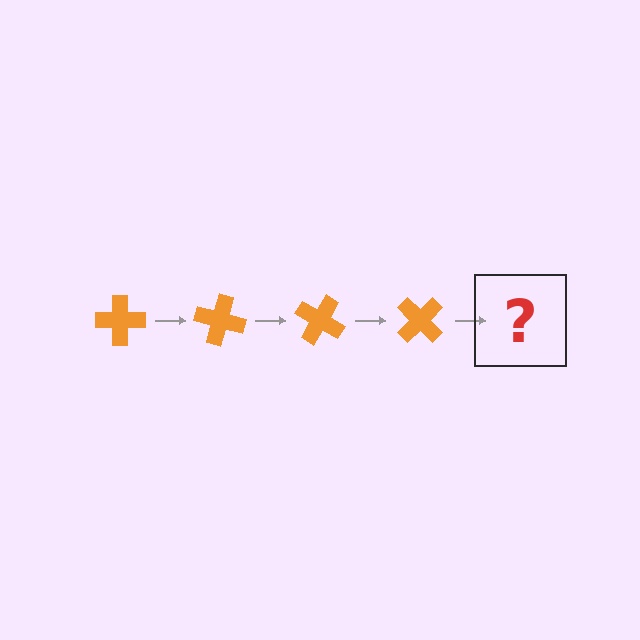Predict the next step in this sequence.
The next step is an orange cross rotated 60 degrees.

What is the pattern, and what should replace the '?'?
The pattern is that the cross rotates 15 degrees each step. The '?' should be an orange cross rotated 60 degrees.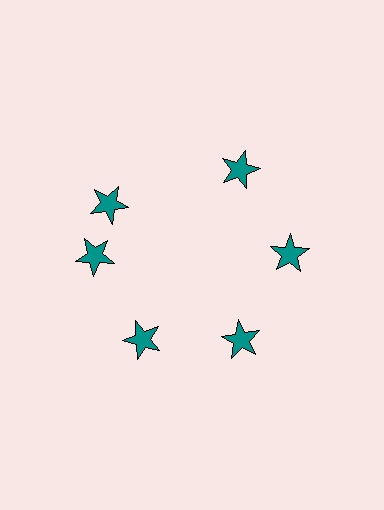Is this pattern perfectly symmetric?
No. The 6 teal stars are arranged in a ring, but one element near the 11 o'clock position is rotated out of alignment along the ring, breaking the 6-fold rotational symmetry.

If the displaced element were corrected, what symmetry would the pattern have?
It would have 6-fold rotational symmetry — the pattern would map onto itself every 60 degrees.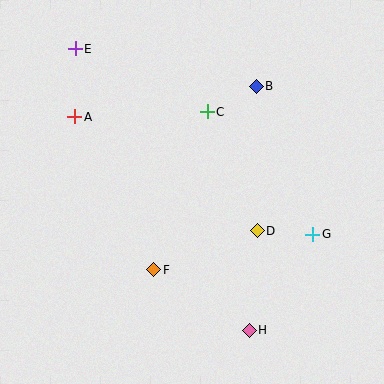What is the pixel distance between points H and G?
The distance between H and G is 115 pixels.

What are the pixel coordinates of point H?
Point H is at (249, 330).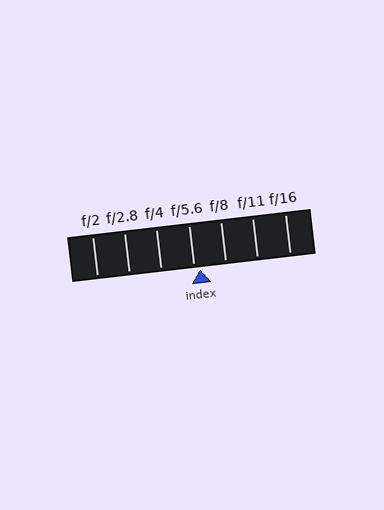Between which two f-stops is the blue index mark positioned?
The index mark is between f/5.6 and f/8.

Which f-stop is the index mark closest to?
The index mark is closest to f/5.6.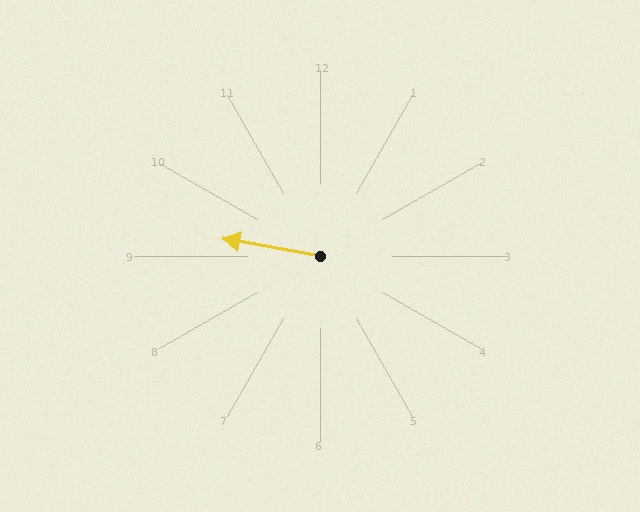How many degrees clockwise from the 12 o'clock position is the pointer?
Approximately 280 degrees.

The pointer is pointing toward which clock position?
Roughly 9 o'clock.